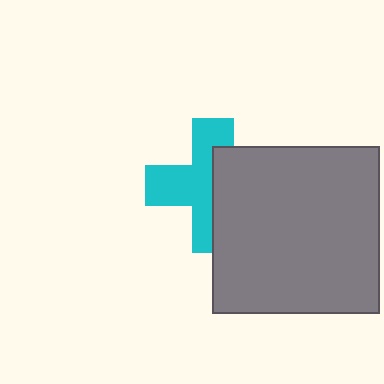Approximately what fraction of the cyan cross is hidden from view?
Roughly 45% of the cyan cross is hidden behind the gray square.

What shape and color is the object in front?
The object in front is a gray square.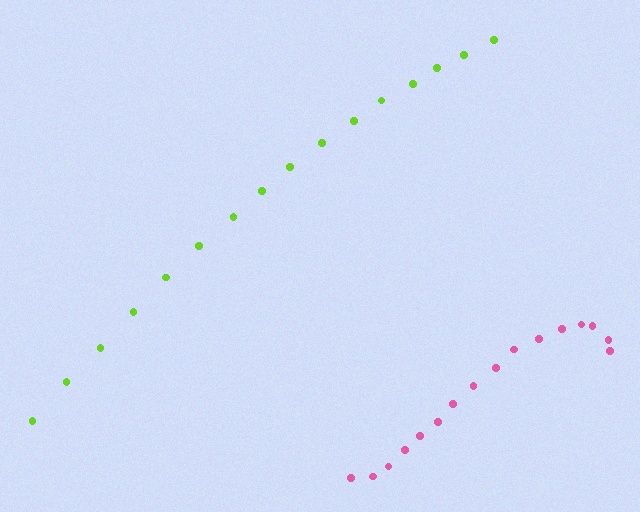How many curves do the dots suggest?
There are 2 distinct paths.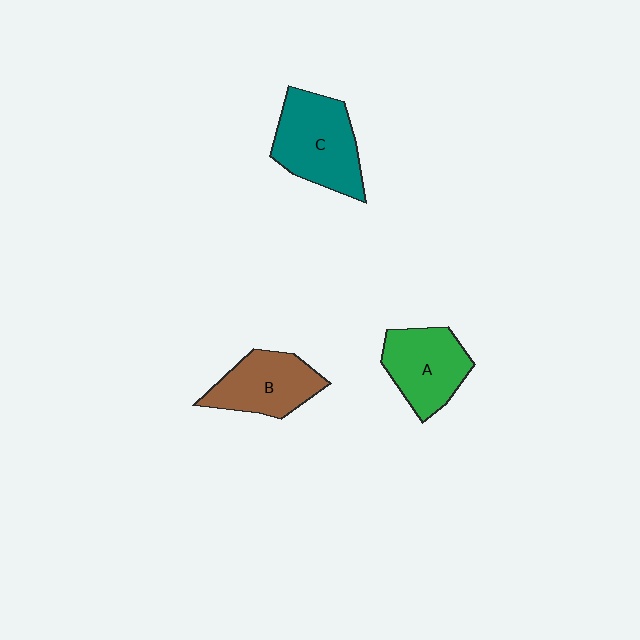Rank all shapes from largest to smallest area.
From largest to smallest: C (teal), A (green), B (brown).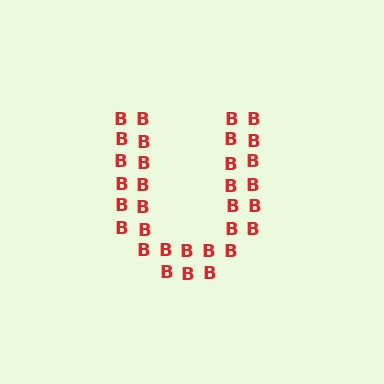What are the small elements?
The small elements are letter B's.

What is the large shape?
The large shape is the letter U.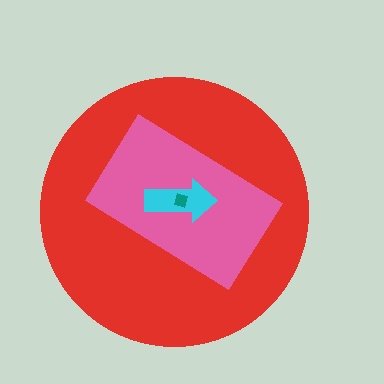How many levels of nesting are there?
4.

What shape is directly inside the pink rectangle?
The cyan arrow.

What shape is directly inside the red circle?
The pink rectangle.